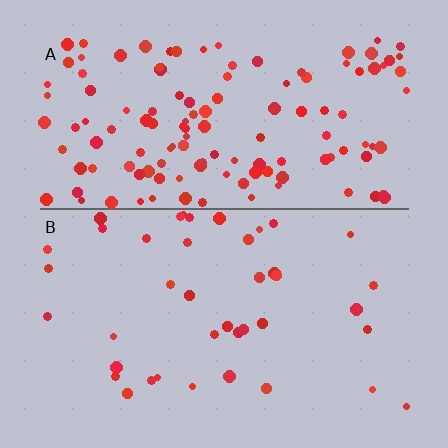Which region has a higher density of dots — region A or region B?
A (the top).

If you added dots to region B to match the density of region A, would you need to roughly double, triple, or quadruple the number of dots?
Approximately triple.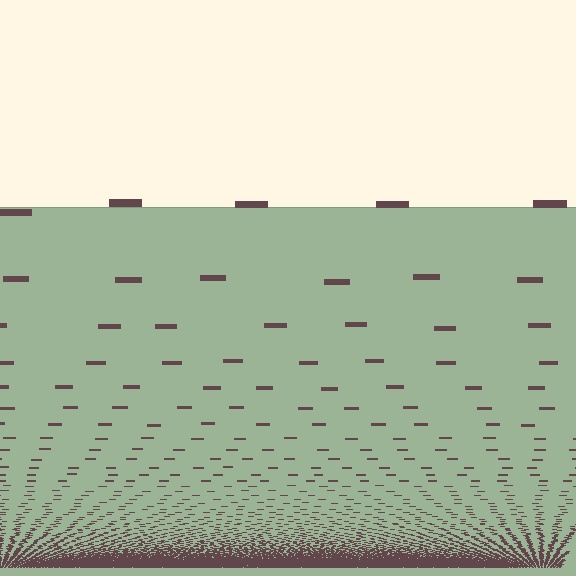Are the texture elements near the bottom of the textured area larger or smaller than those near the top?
Smaller. The gradient is inverted — elements near the bottom are smaller and denser.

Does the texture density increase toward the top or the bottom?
Density increases toward the bottom.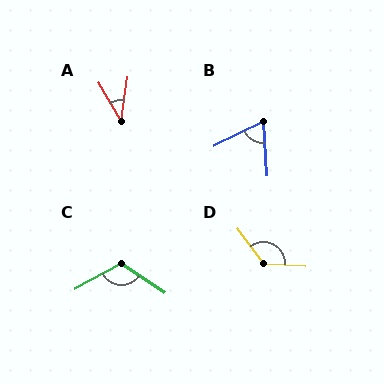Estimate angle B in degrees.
Approximately 66 degrees.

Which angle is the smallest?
A, at approximately 38 degrees.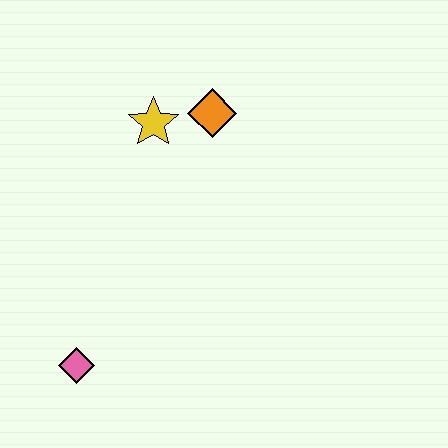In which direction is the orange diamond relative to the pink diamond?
The orange diamond is above the pink diamond.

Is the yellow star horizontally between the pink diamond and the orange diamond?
Yes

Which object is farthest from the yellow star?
The pink diamond is farthest from the yellow star.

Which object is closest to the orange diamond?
The yellow star is closest to the orange diamond.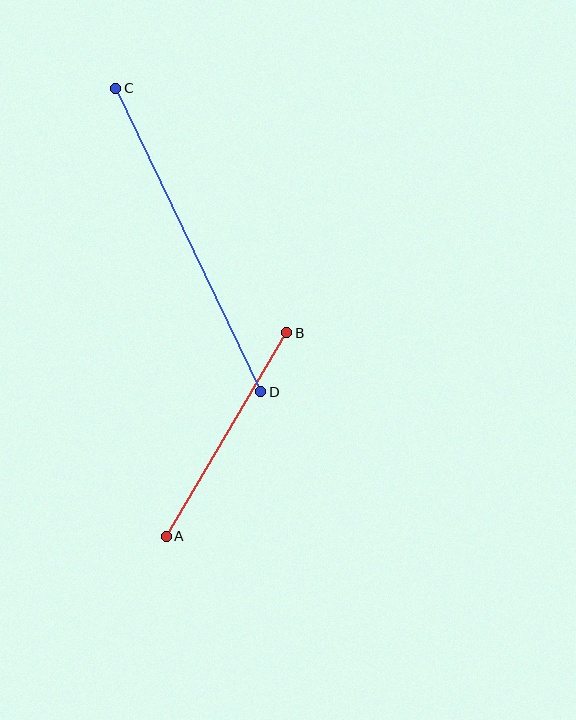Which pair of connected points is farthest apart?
Points C and D are farthest apart.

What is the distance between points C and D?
The distance is approximately 337 pixels.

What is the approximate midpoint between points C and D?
The midpoint is at approximately (188, 240) pixels.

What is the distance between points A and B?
The distance is approximately 236 pixels.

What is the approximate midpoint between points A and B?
The midpoint is at approximately (226, 435) pixels.